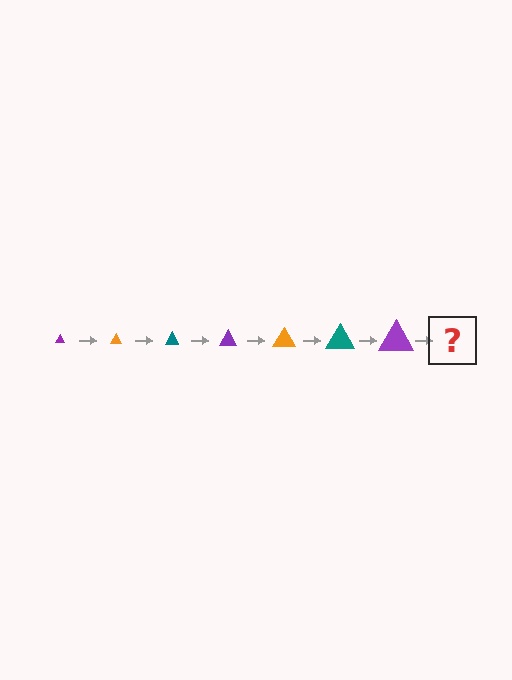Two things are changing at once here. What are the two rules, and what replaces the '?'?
The two rules are that the triangle grows larger each step and the color cycles through purple, orange, and teal. The '?' should be an orange triangle, larger than the previous one.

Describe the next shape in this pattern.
It should be an orange triangle, larger than the previous one.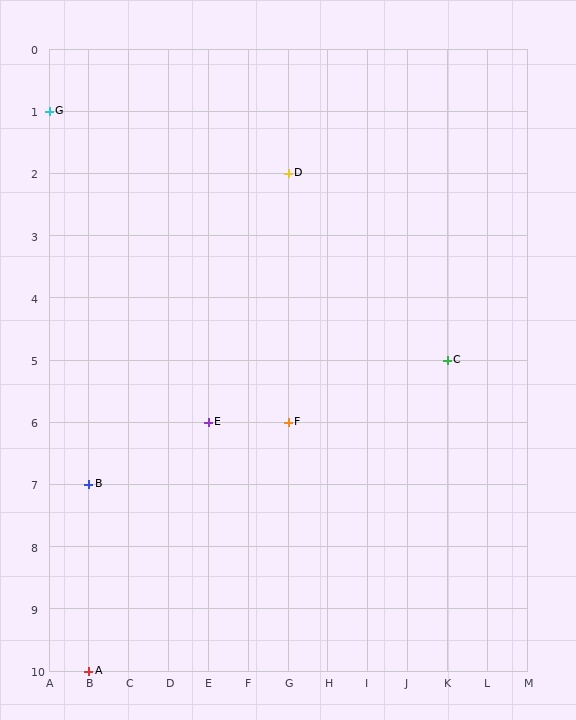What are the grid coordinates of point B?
Point B is at grid coordinates (B, 7).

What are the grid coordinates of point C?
Point C is at grid coordinates (K, 5).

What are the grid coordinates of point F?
Point F is at grid coordinates (G, 6).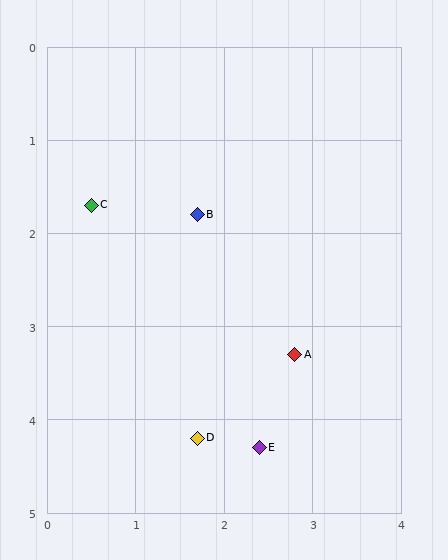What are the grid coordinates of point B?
Point B is at approximately (1.7, 1.8).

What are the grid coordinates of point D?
Point D is at approximately (1.7, 4.2).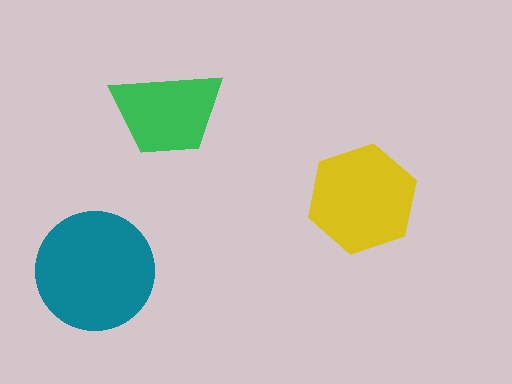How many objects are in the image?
There are 3 objects in the image.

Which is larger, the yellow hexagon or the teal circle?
The teal circle.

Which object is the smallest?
The green trapezoid.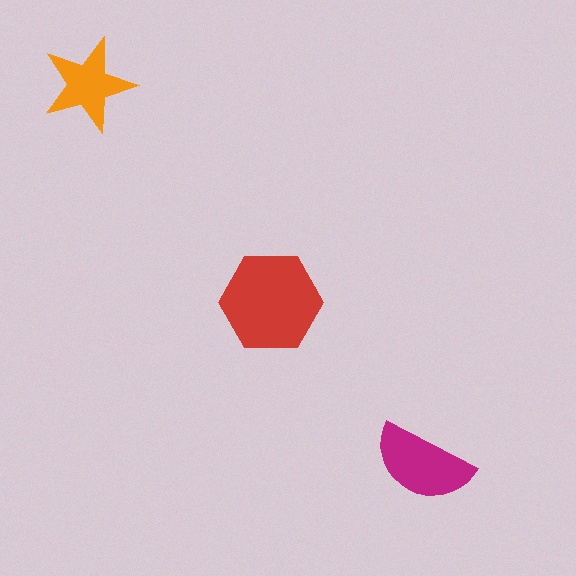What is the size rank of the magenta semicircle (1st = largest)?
2nd.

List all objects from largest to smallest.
The red hexagon, the magenta semicircle, the orange star.